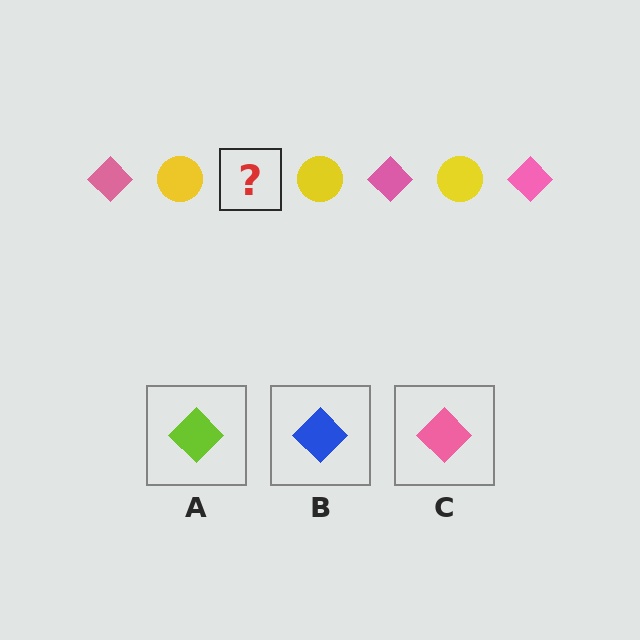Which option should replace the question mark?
Option C.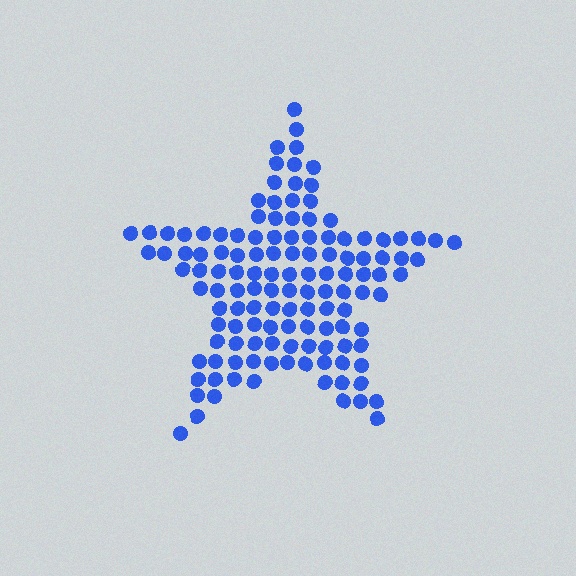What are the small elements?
The small elements are circles.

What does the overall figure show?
The overall figure shows a star.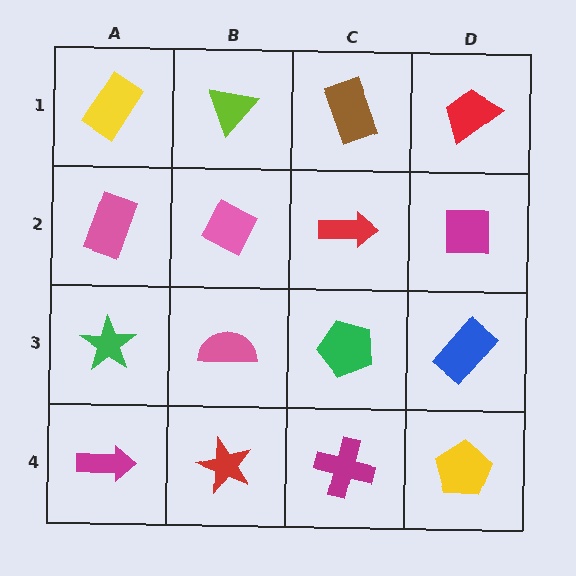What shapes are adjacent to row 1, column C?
A red arrow (row 2, column C), a lime triangle (row 1, column B), a red trapezoid (row 1, column D).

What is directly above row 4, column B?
A pink semicircle.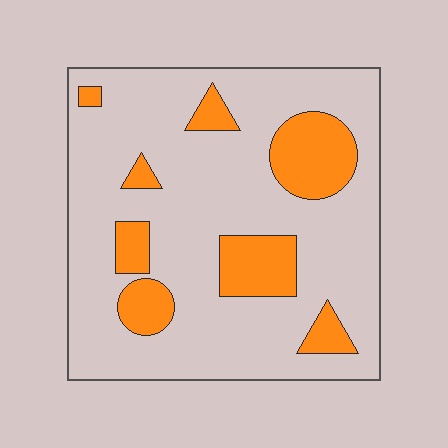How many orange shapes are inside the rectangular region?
8.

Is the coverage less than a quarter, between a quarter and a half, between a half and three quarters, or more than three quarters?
Less than a quarter.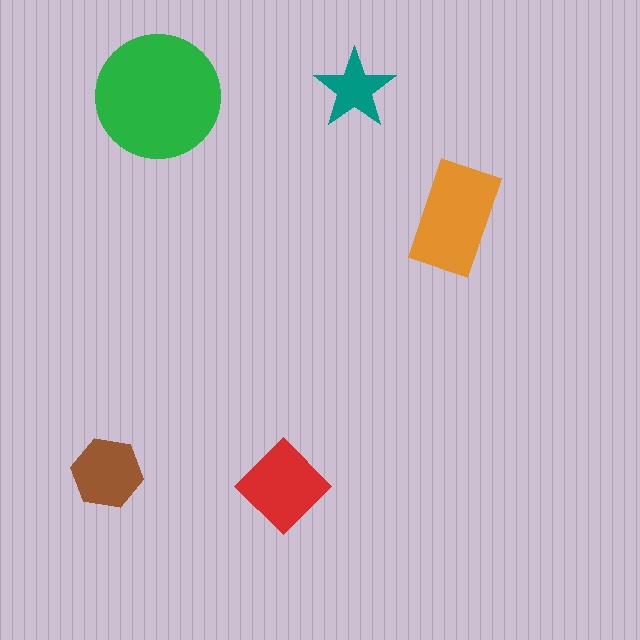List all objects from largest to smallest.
The green circle, the orange rectangle, the red diamond, the brown hexagon, the teal star.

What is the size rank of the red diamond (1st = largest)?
3rd.